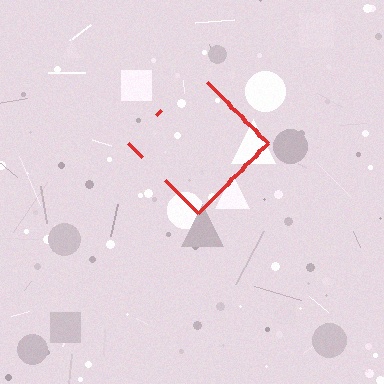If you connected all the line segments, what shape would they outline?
They would outline a diamond.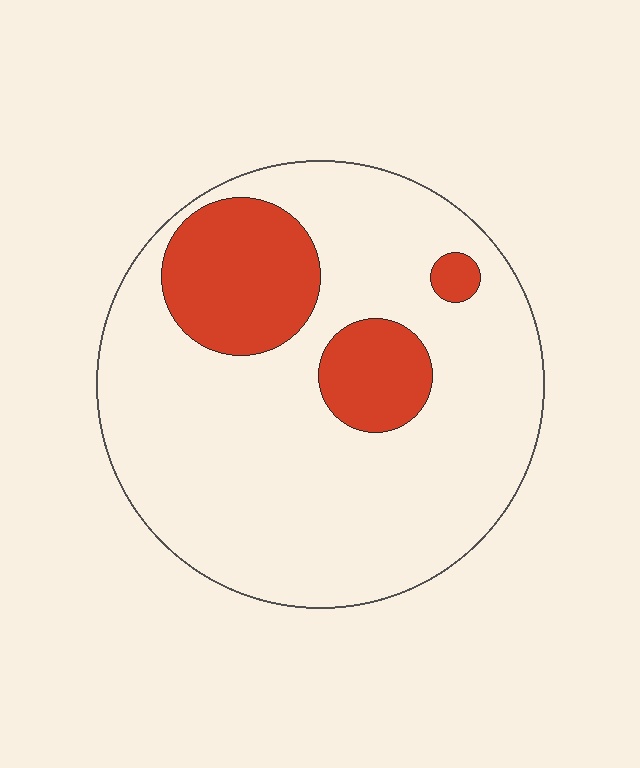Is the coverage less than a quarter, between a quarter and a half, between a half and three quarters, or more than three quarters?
Less than a quarter.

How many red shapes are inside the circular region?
3.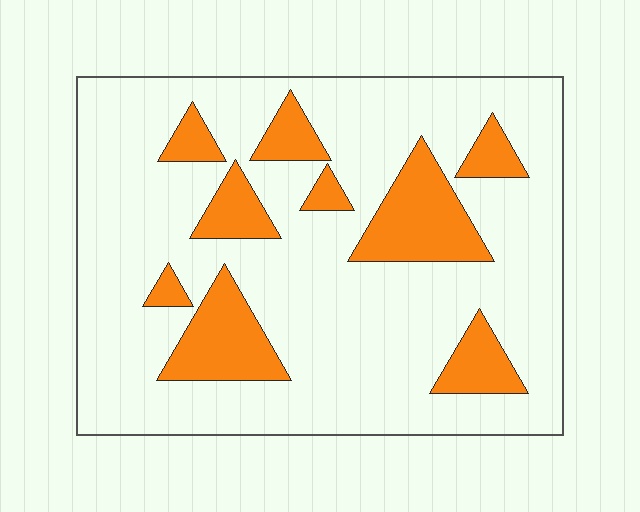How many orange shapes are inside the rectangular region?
9.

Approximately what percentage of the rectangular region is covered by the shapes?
Approximately 20%.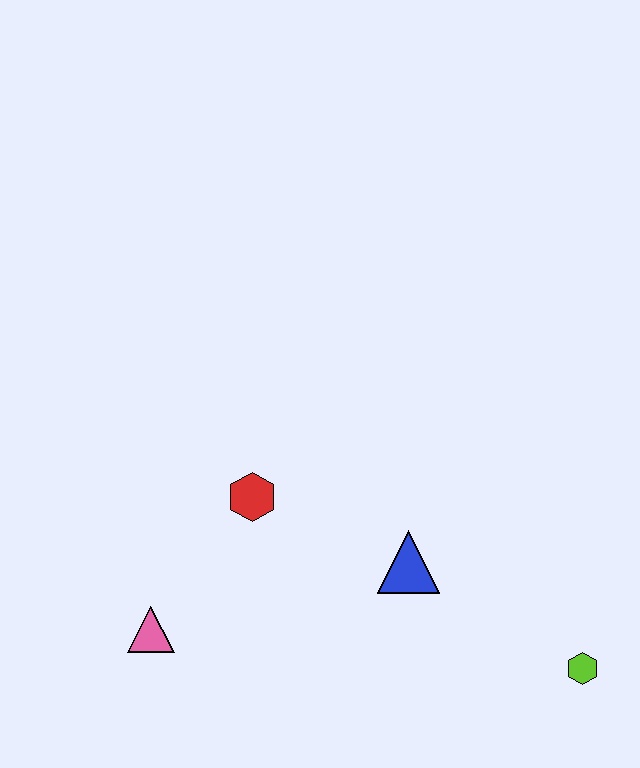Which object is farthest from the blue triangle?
The pink triangle is farthest from the blue triangle.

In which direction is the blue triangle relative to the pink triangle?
The blue triangle is to the right of the pink triangle.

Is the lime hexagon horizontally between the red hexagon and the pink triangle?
No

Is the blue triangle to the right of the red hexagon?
Yes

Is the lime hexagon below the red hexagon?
Yes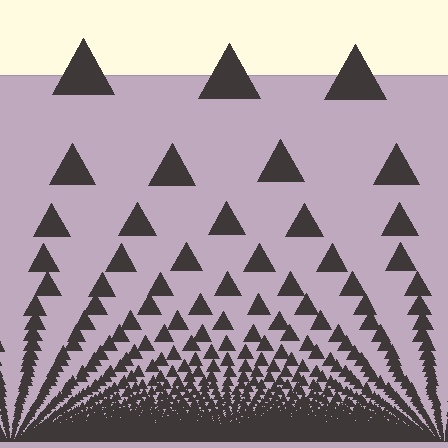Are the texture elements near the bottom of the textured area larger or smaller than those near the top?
Smaller. The gradient is inverted — elements near the bottom are smaller and denser.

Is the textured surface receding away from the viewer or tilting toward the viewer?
The surface appears to tilt toward the viewer. Texture elements get larger and sparser toward the top.